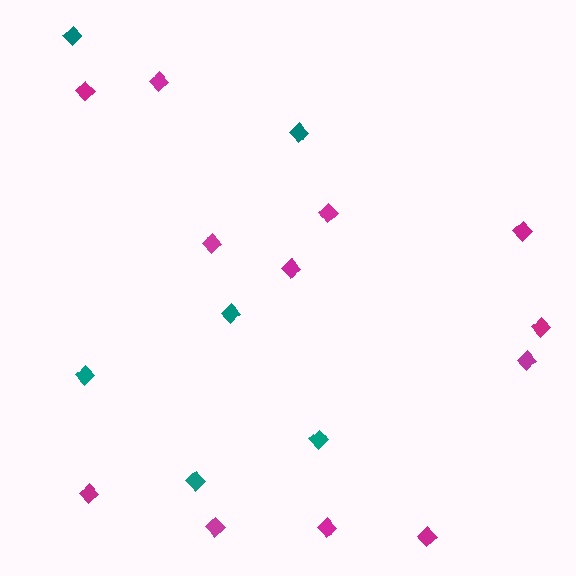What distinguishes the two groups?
There are 2 groups: one group of teal diamonds (6) and one group of magenta diamonds (12).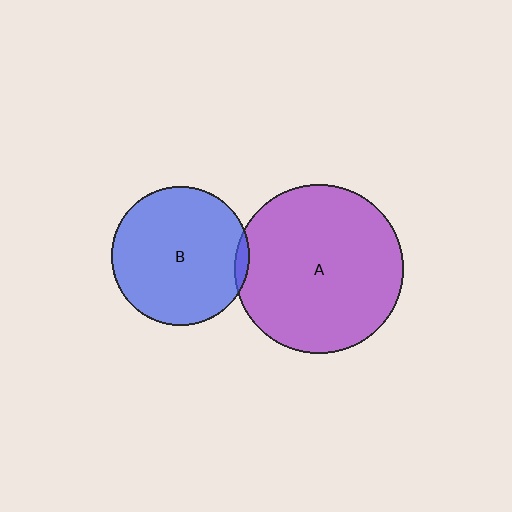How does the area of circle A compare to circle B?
Approximately 1.5 times.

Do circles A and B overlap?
Yes.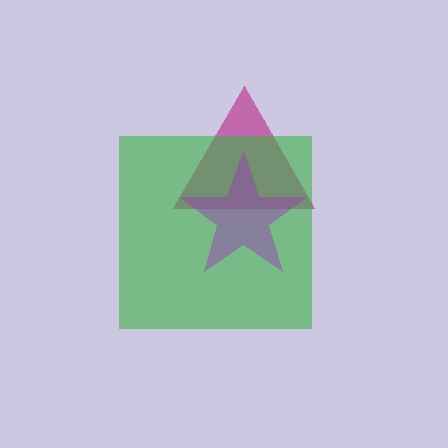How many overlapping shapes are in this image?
There are 3 overlapping shapes in the image.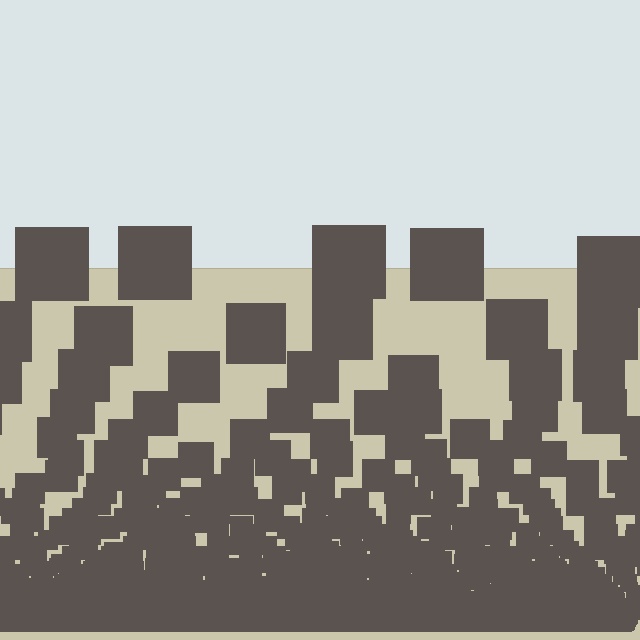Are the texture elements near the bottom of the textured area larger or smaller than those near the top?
Smaller. The gradient is inverted — elements near the bottom are smaller and denser.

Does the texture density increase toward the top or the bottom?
Density increases toward the bottom.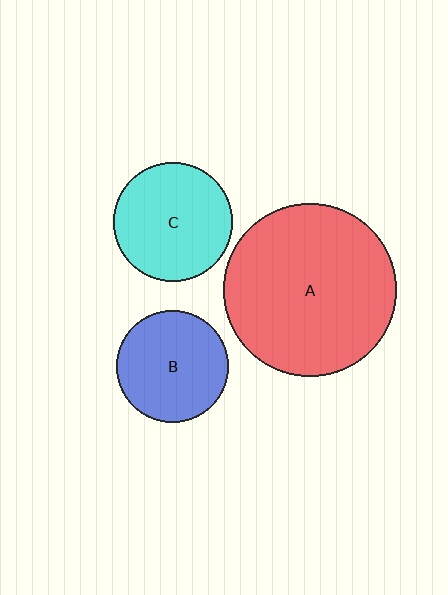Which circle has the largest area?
Circle A (red).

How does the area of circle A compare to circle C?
Approximately 2.1 times.